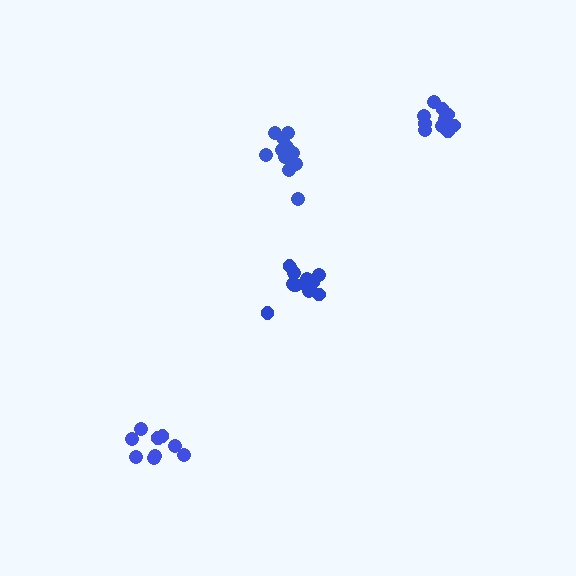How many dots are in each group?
Group 1: 11 dots, Group 2: 10 dots, Group 3: 10 dots, Group 4: 13 dots (44 total).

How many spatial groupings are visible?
There are 4 spatial groupings.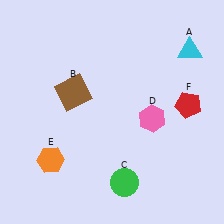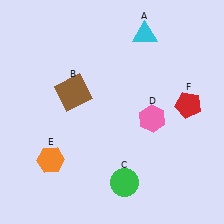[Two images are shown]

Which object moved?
The cyan triangle (A) moved left.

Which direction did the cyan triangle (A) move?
The cyan triangle (A) moved left.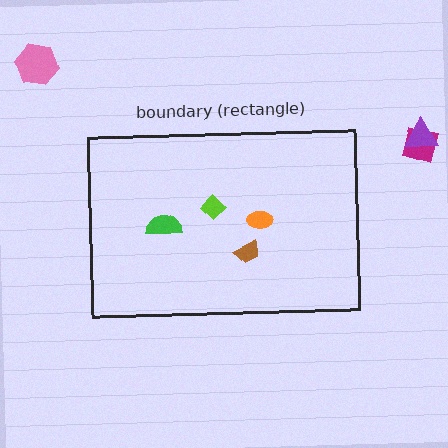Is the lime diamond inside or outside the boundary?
Inside.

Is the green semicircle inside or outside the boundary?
Inside.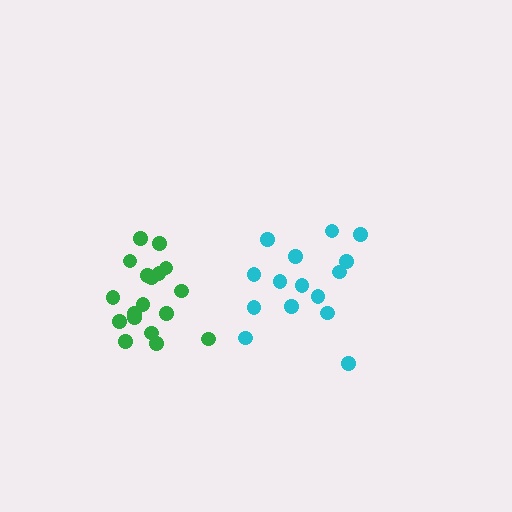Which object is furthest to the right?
The cyan cluster is rightmost.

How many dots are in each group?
Group 1: 15 dots, Group 2: 18 dots (33 total).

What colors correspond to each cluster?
The clusters are colored: cyan, green.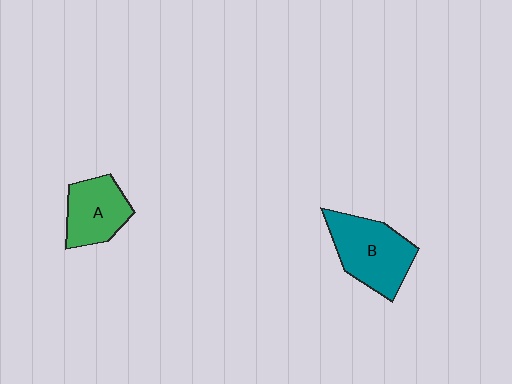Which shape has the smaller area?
Shape A (green).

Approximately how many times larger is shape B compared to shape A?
Approximately 1.3 times.